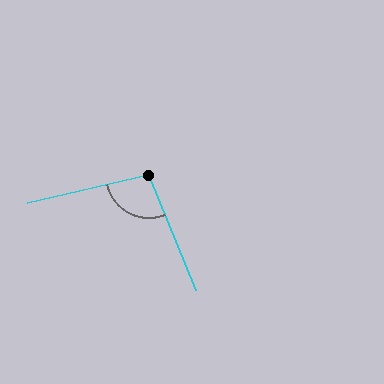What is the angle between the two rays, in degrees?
Approximately 99 degrees.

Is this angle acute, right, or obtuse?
It is obtuse.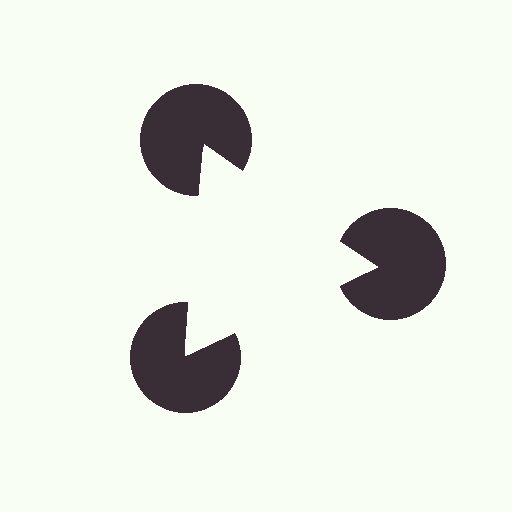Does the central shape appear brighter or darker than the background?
It typically appears slightly brighter than the background, even though no actual brightness change is drawn.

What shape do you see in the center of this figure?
An illusory triangle — its edges are inferred from the aligned wedge cuts in the pac-man discs, not physically drawn.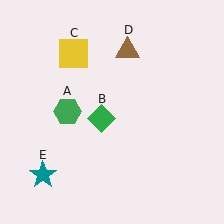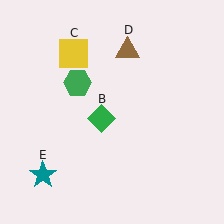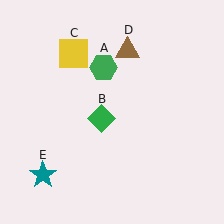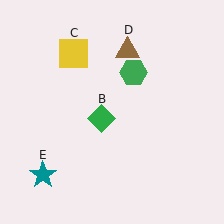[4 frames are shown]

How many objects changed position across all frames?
1 object changed position: green hexagon (object A).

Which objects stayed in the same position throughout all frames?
Green diamond (object B) and yellow square (object C) and brown triangle (object D) and teal star (object E) remained stationary.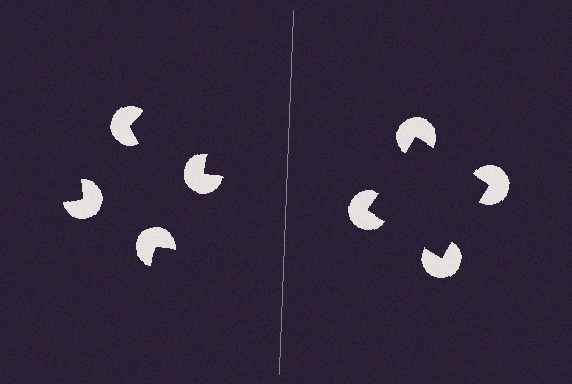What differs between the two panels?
The pac-man discs are positioned identically on both sides; only the wedge orientations differ. On the right they align to a square; on the left they are misaligned.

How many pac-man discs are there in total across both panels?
8 — 4 on each side.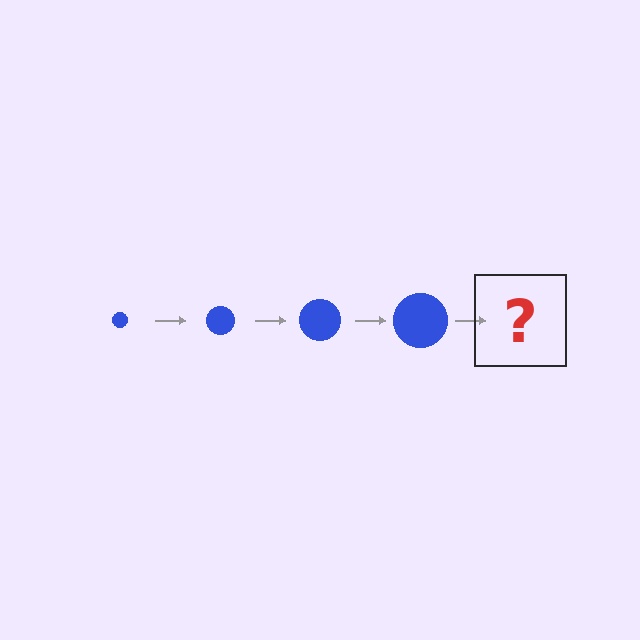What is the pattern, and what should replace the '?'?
The pattern is that the circle gets progressively larger each step. The '?' should be a blue circle, larger than the previous one.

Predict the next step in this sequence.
The next step is a blue circle, larger than the previous one.